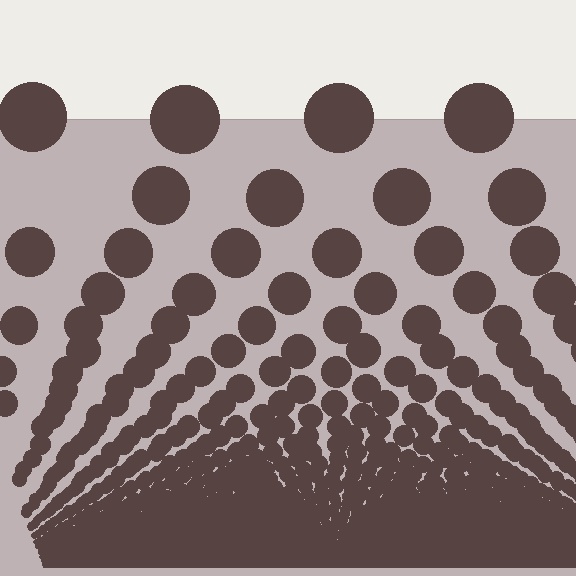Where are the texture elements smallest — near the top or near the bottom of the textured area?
Near the bottom.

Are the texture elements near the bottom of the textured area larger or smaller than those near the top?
Smaller. The gradient is inverted — elements near the bottom are smaller and denser.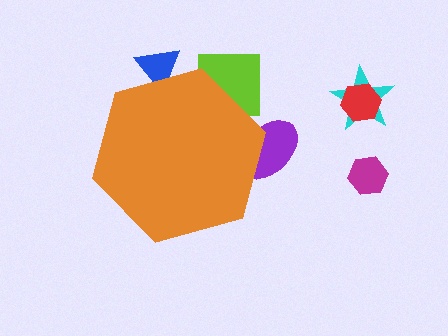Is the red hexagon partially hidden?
No, the red hexagon is fully visible.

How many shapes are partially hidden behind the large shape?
3 shapes are partially hidden.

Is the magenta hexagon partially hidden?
No, the magenta hexagon is fully visible.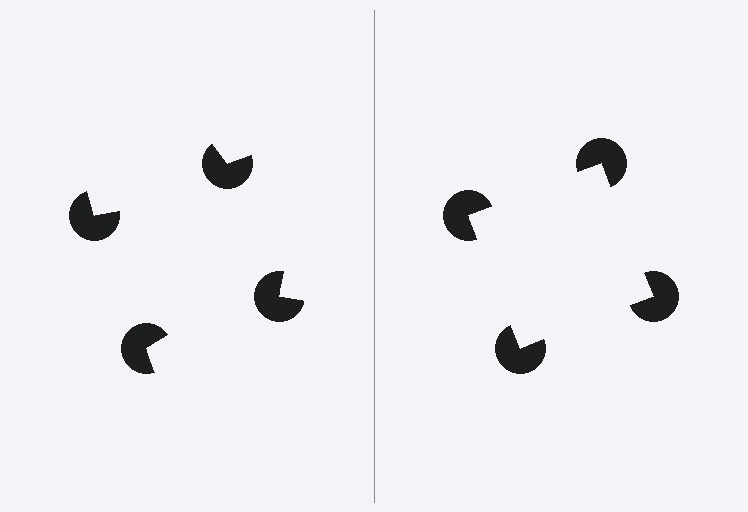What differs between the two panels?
The pac-man discs are positioned identically on both sides; only the wedge orientations differ. On the right they align to a square; on the left they are misaligned.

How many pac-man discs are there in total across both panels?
8 — 4 on each side.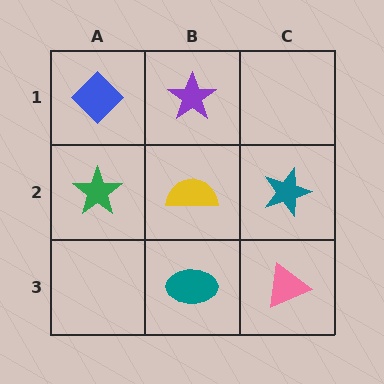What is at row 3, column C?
A pink triangle.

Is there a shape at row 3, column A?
No, that cell is empty.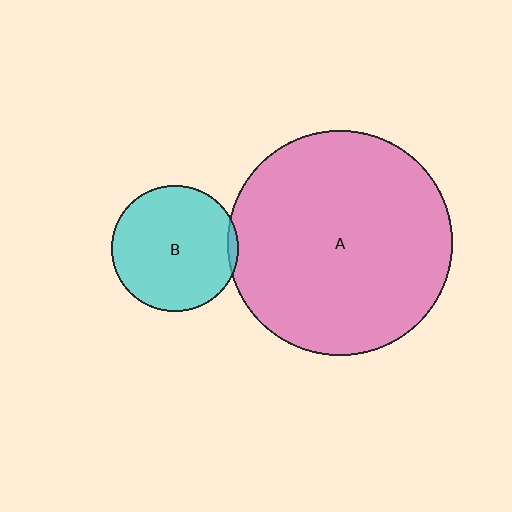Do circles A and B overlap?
Yes.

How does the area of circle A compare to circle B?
Approximately 3.2 times.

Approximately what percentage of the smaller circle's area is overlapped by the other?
Approximately 5%.